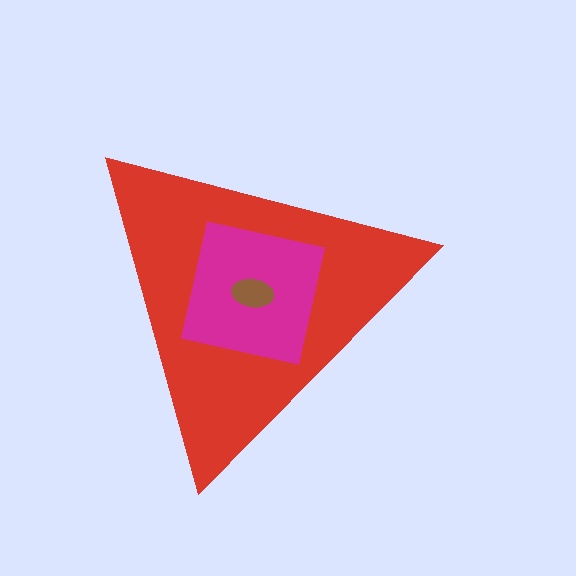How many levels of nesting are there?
3.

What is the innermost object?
The brown ellipse.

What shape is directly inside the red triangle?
The magenta square.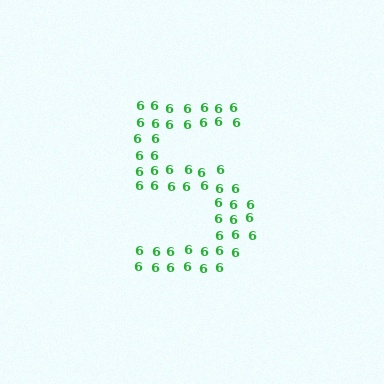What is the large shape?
The large shape is the digit 5.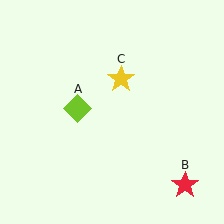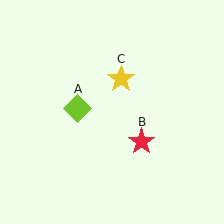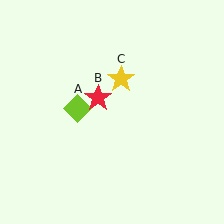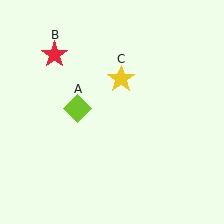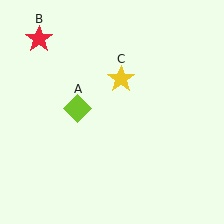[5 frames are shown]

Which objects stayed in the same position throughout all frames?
Lime diamond (object A) and yellow star (object C) remained stationary.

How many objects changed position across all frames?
1 object changed position: red star (object B).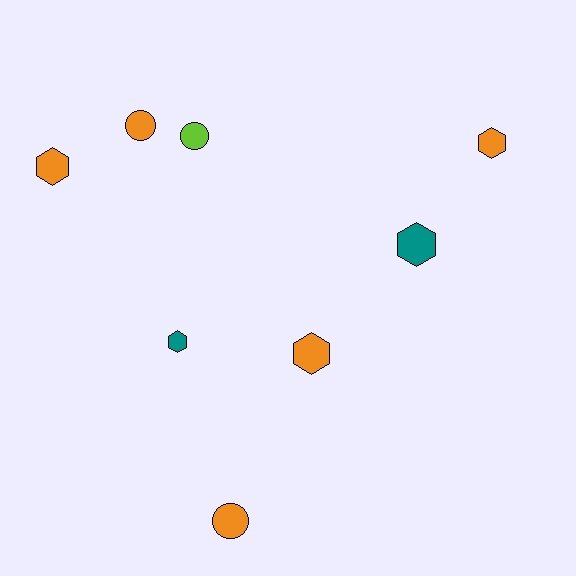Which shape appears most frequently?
Hexagon, with 5 objects.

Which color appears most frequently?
Orange, with 5 objects.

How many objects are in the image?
There are 8 objects.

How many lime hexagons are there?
There are no lime hexagons.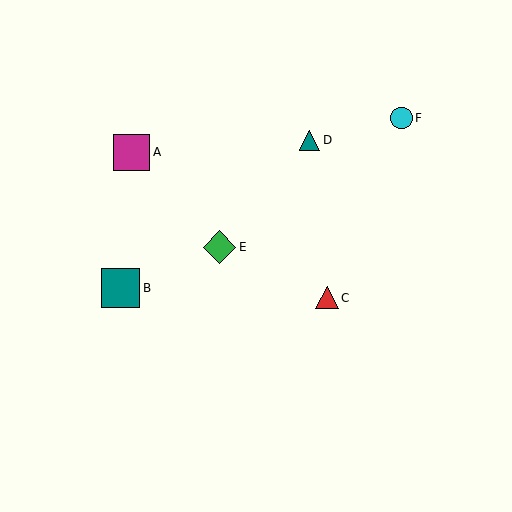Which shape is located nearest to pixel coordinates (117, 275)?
The teal square (labeled B) at (121, 288) is nearest to that location.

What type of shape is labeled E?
Shape E is a green diamond.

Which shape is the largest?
The teal square (labeled B) is the largest.